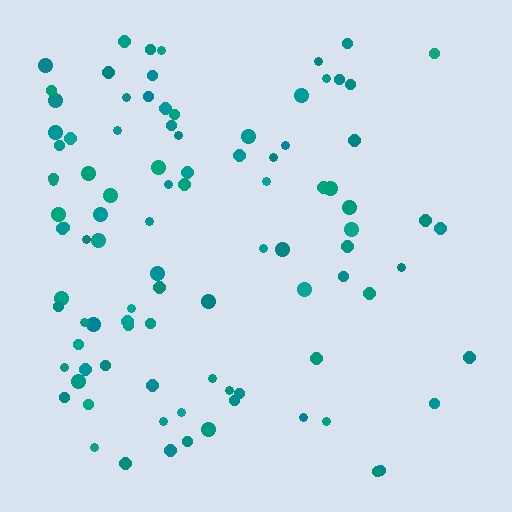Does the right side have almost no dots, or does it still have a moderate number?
Still a moderate number, just noticeably fewer than the left.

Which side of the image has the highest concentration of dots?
The left.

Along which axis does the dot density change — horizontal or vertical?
Horizontal.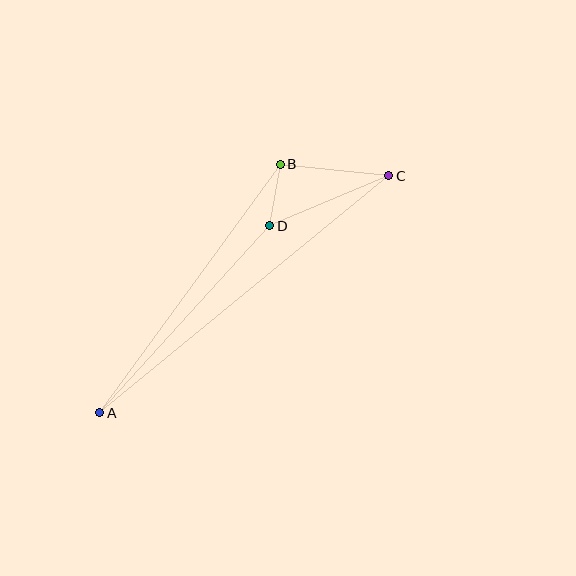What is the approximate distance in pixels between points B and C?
The distance between B and C is approximately 109 pixels.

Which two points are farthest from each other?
Points A and C are farthest from each other.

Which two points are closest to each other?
Points B and D are closest to each other.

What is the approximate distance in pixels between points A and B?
The distance between A and B is approximately 307 pixels.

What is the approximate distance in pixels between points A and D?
The distance between A and D is approximately 253 pixels.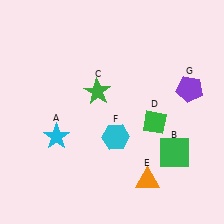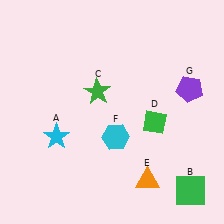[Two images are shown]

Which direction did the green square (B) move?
The green square (B) moved down.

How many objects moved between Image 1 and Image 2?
1 object moved between the two images.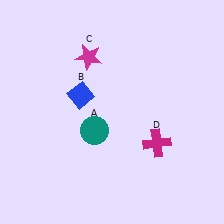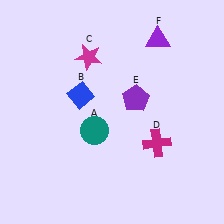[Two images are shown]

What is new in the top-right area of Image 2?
A purple pentagon (E) was added in the top-right area of Image 2.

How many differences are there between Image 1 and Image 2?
There are 2 differences between the two images.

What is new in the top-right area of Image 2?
A purple triangle (F) was added in the top-right area of Image 2.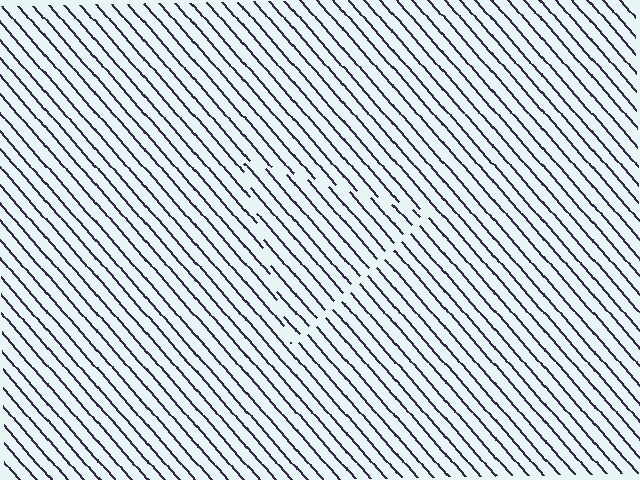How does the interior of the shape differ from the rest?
The interior of the shape contains the same grating, shifted by half a period — the contour is defined by the phase discontinuity where line-ends from the inner and outer gratings abut.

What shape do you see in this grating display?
An illusory triangle. The interior of the shape contains the same grating, shifted by half a period — the contour is defined by the phase discontinuity where line-ends from the inner and outer gratings abut.